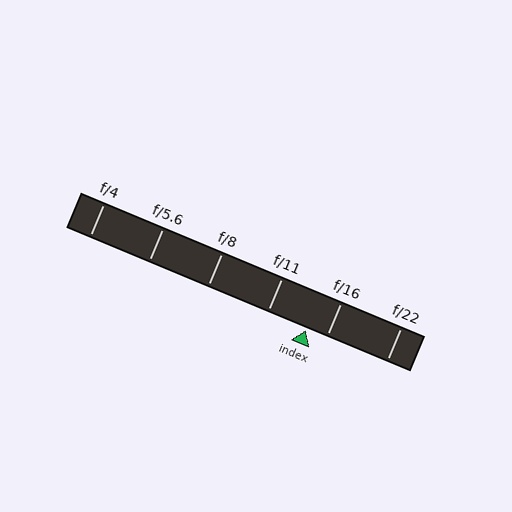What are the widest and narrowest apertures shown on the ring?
The widest aperture shown is f/4 and the narrowest is f/22.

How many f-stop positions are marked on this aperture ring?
There are 6 f-stop positions marked.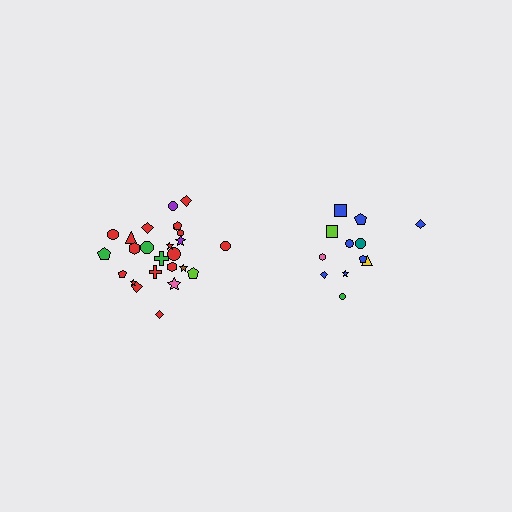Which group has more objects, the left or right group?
The left group.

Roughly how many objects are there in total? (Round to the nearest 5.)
Roughly 35 objects in total.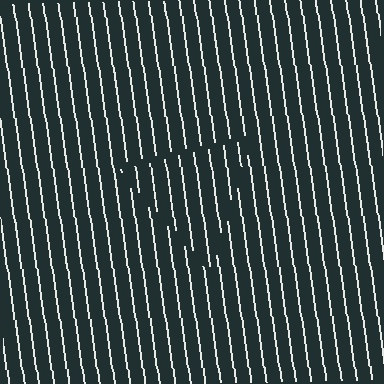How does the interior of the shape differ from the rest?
The interior of the shape contains the same grating, shifted by half a period — the contour is defined by the phase discontinuity where line-ends from the inner and outer gratings abut.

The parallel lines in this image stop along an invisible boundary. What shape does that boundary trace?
An illusory triangle. The interior of the shape contains the same grating, shifted by half a period — the contour is defined by the phase discontinuity where line-ends from the inner and outer gratings abut.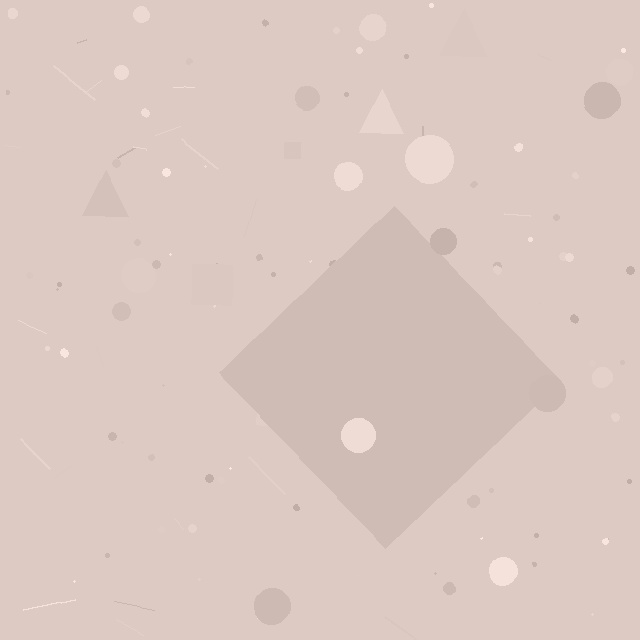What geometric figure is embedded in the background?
A diamond is embedded in the background.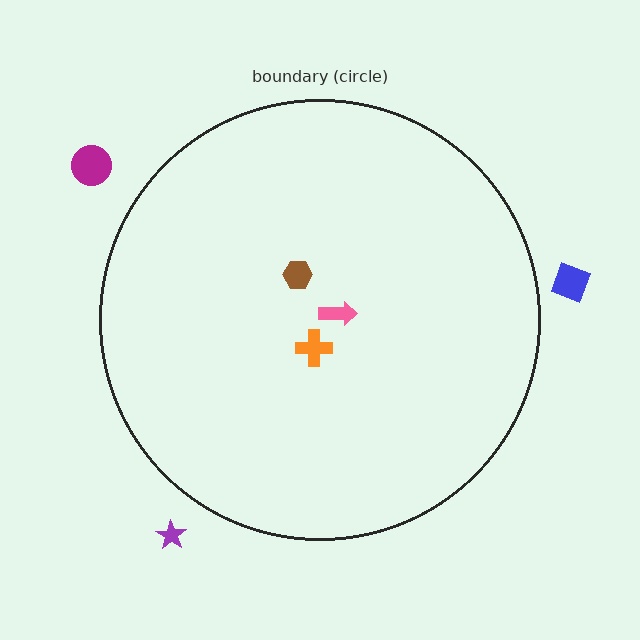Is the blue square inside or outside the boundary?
Outside.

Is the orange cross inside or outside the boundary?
Inside.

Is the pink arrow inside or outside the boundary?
Inside.